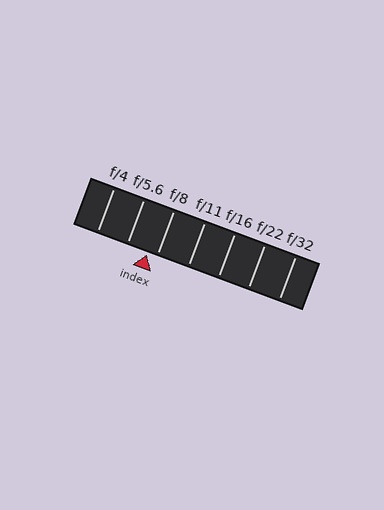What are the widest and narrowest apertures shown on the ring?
The widest aperture shown is f/4 and the narrowest is f/32.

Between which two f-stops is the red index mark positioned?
The index mark is between f/5.6 and f/8.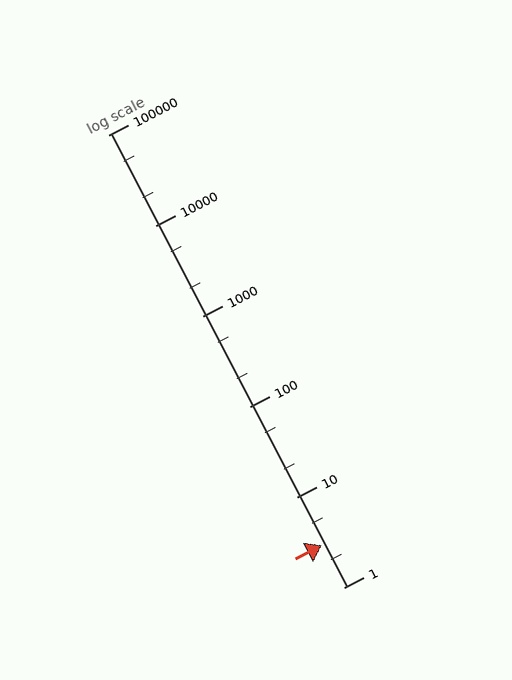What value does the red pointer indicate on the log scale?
The pointer indicates approximately 2.9.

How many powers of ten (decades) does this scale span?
The scale spans 5 decades, from 1 to 100000.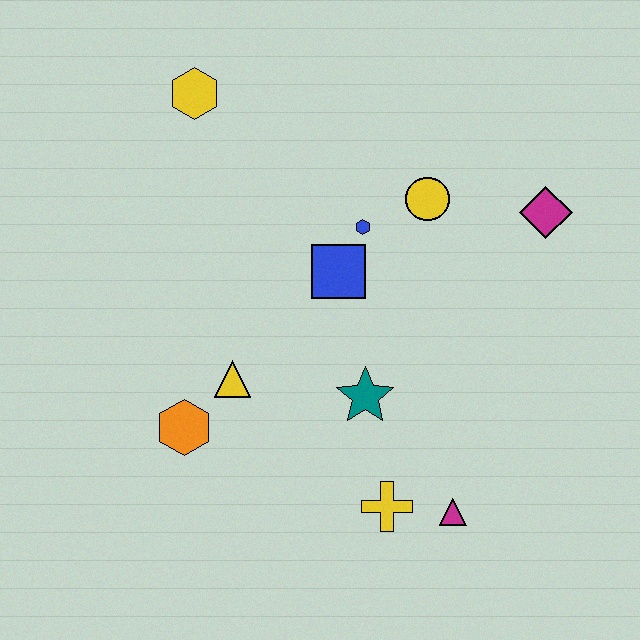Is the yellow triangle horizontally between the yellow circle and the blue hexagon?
No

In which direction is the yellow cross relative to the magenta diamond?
The yellow cross is below the magenta diamond.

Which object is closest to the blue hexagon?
The blue square is closest to the blue hexagon.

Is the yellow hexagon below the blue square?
No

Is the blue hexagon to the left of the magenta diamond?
Yes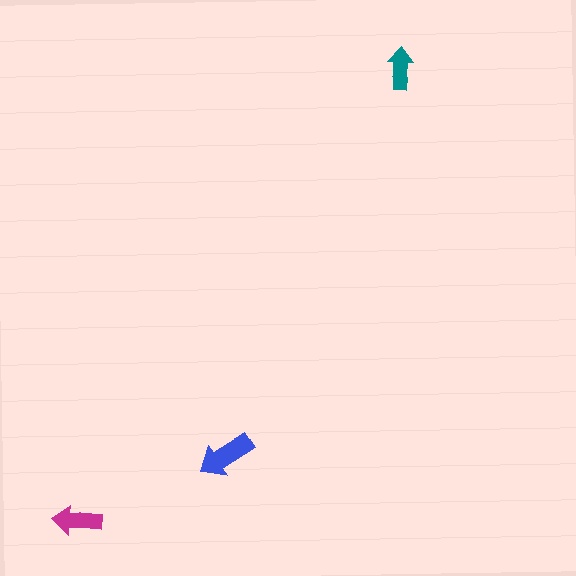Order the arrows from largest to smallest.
the blue one, the magenta one, the teal one.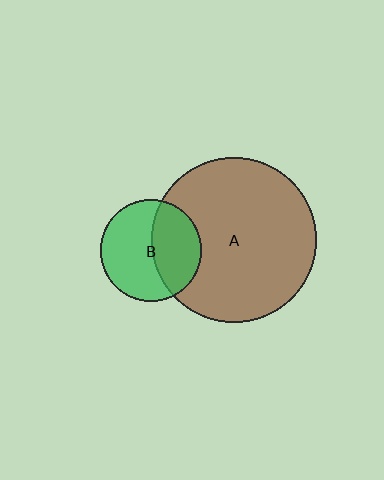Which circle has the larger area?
Circle A (brown).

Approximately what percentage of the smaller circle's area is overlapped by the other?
Approximately 45%.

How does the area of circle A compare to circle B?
Approximately 2.6 times.